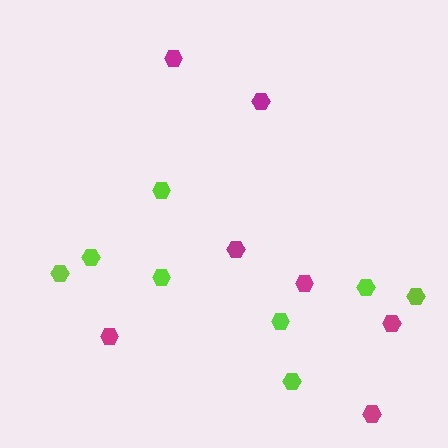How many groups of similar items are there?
There are 2 groups: one group of lime hexagons (8) and one group of magenta hexagons (7).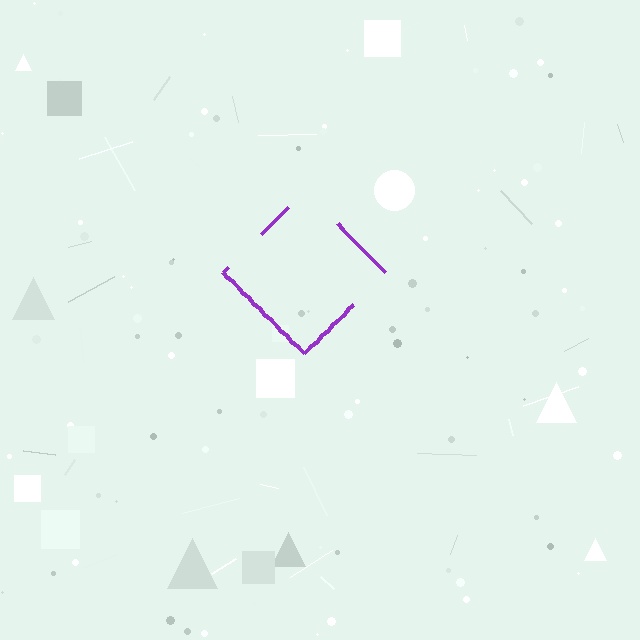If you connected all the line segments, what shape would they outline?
They would outline a diamond.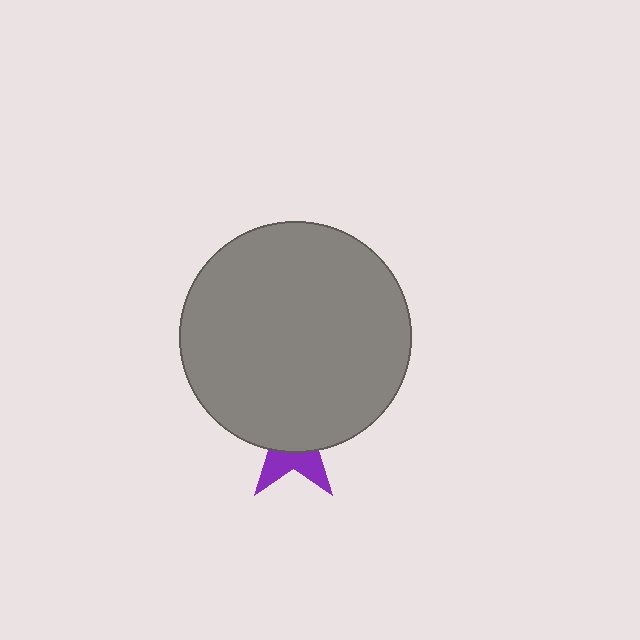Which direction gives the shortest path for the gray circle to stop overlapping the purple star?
Moving up gives the shortest separation.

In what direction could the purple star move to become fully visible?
The purple star could move down. That would shift it out from behind the gray circle entirely.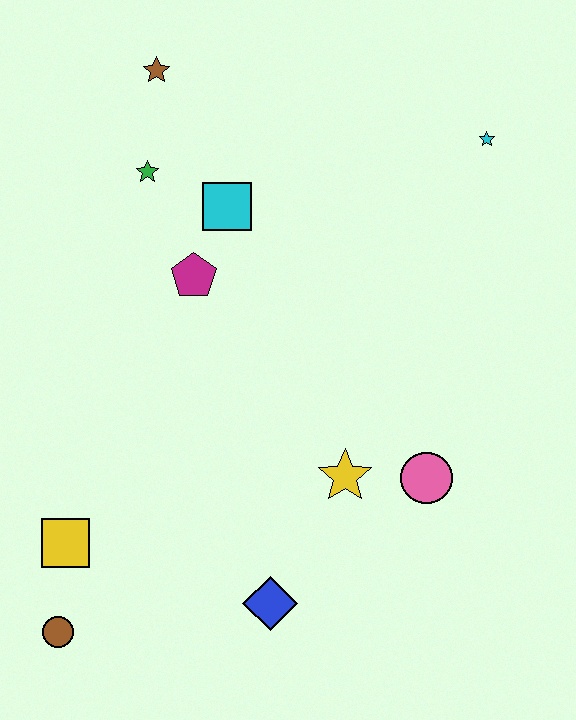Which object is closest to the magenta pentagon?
The cyan square is closest to the magenta pentagon.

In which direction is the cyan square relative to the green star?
The cyan square is to the right of the green star.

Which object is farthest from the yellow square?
The cyan star is farthest from the yellow square.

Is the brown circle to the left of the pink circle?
Yes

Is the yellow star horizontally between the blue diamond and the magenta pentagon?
No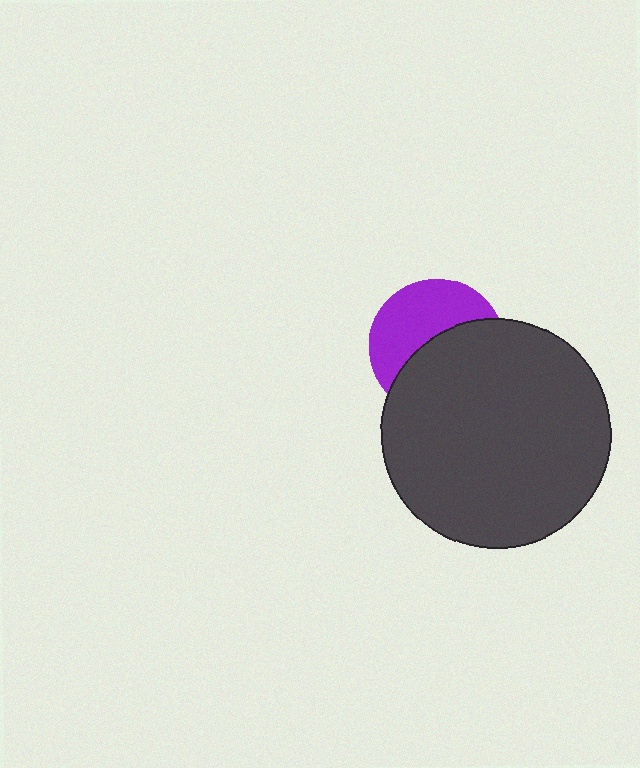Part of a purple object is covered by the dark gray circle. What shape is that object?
It is a circle.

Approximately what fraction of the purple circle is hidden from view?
Roughly 54% of the purple circle is hidden behind the dark gray circle.